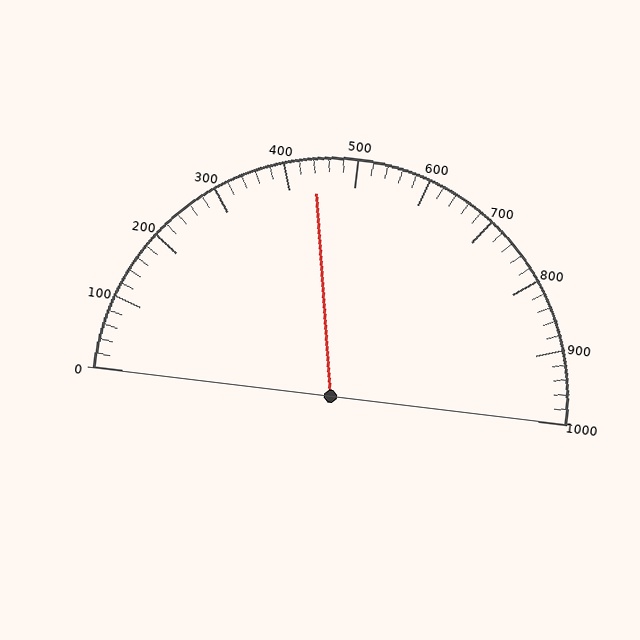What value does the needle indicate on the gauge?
The needle indicates approximately 440.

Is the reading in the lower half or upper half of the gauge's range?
The reading is in the lower half of the range (0 to 1000).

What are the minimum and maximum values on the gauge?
The gauge ranges from 0 to 1000.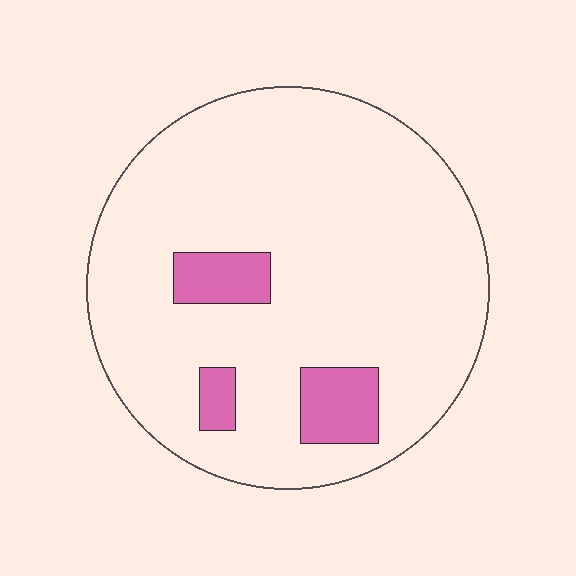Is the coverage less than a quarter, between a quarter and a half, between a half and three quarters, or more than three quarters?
Less than a quarter.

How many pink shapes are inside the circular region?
3.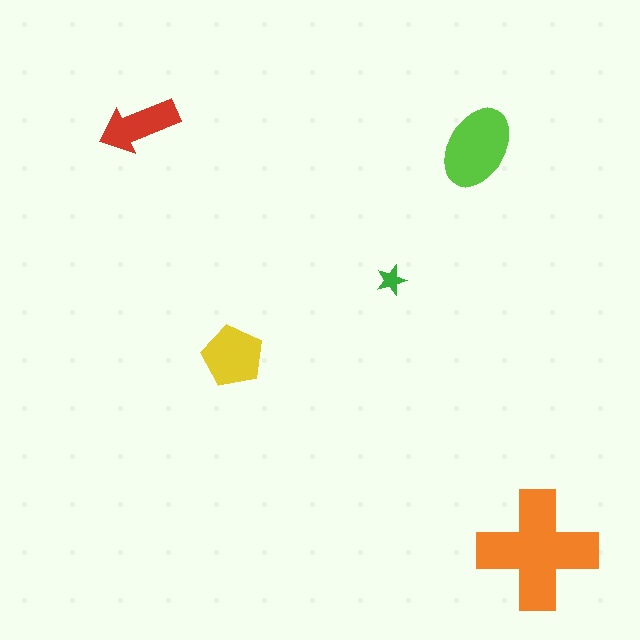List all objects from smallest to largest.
The green star, the red arrow, the yellow pentagon, the lime ellipse, the orange cross.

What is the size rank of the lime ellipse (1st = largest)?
2nd.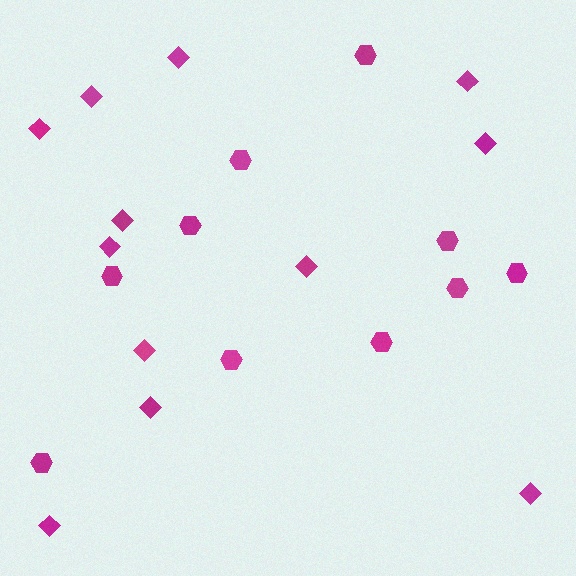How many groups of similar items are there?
There are 2 groups: one group of diamonds (12) and one group of hexagons (10).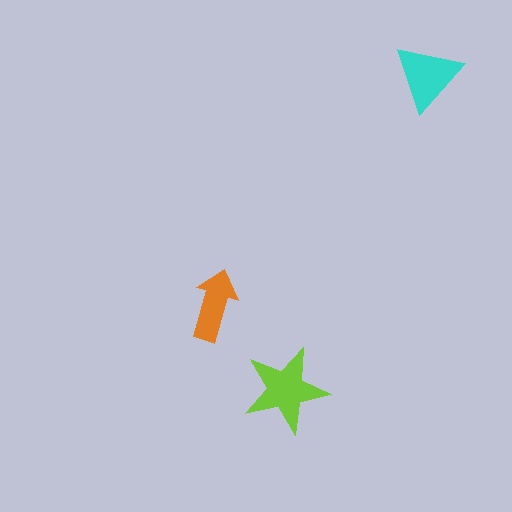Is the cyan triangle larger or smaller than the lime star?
Smaller.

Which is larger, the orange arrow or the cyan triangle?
The cyan triangle.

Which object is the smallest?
The orange arrow.